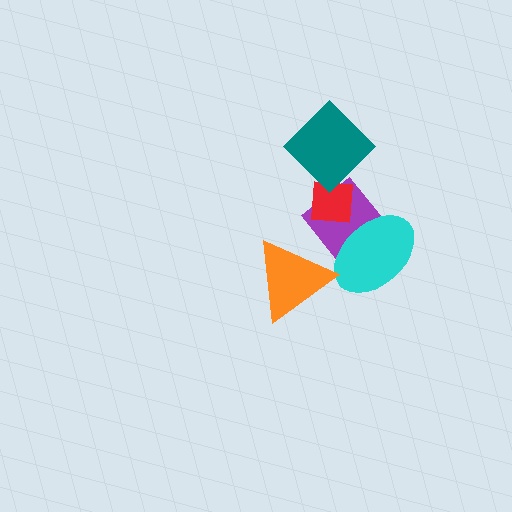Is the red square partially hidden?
Yes, it is partially covered by another shape.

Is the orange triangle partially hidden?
No, no other shape covers it.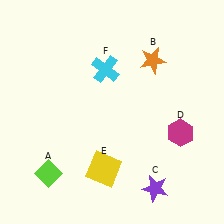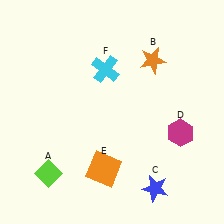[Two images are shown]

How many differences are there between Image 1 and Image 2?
There are 2 differences between the two images.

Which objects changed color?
C changed from purple to blue. E changed from yellow to orange.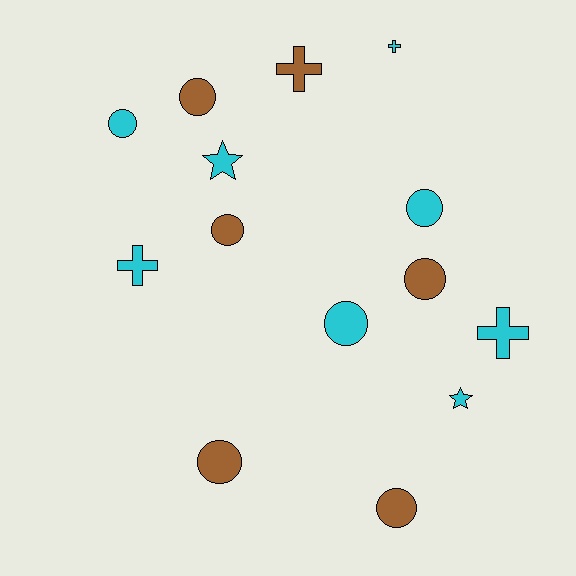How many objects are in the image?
There are 14 objects.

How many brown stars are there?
There are no brown stars.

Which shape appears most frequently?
Circle, with 8 objects.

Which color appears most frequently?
Cyan, with 8 objects.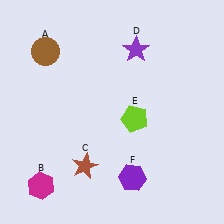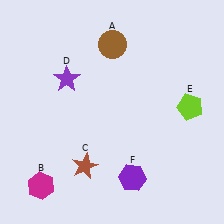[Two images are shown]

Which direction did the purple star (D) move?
The purple star (D) moved left.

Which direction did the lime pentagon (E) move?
The lime pentagon (E) moved right.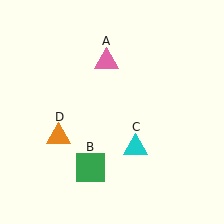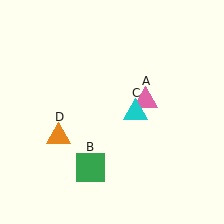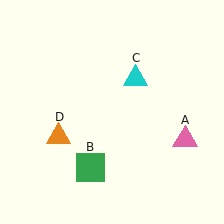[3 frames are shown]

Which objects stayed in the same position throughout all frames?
Green square (object B) and orange triangle (object D) remained stationary.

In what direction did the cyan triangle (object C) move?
The cyan triangle (object C) moved up.